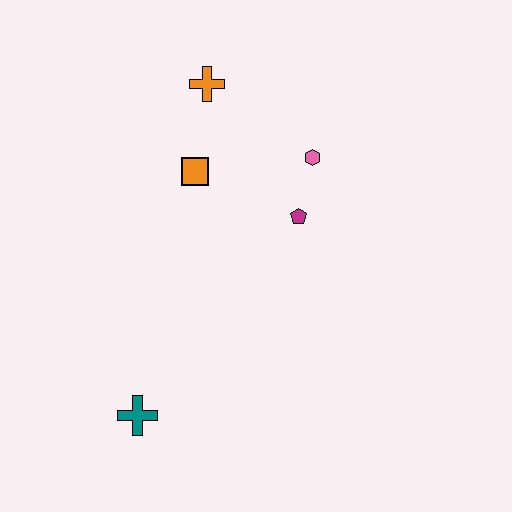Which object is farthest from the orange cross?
The teal cross is farthest from the orange cross.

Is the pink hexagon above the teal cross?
Yes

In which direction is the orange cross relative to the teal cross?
The orange cross is above the teal cross.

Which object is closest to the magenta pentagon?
The pink hexagon is closest to the magenta pentagon.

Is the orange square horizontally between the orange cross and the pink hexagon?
No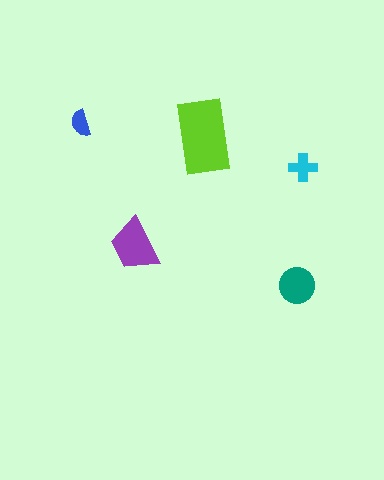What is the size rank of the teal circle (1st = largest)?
3rd.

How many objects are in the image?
There are 5 objects in the image.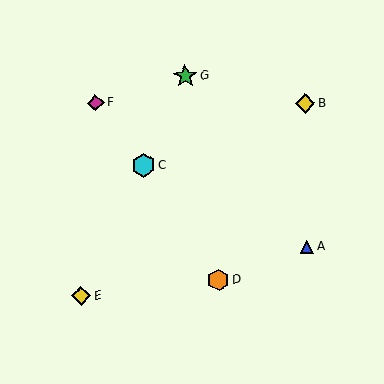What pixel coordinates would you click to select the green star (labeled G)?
Click at (185, 76) to select the green star G.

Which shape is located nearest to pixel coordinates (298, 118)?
The yellow diamond (labeled B) at (305, 104) is nearest to that location.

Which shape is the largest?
The green star (labeled G) is the largest.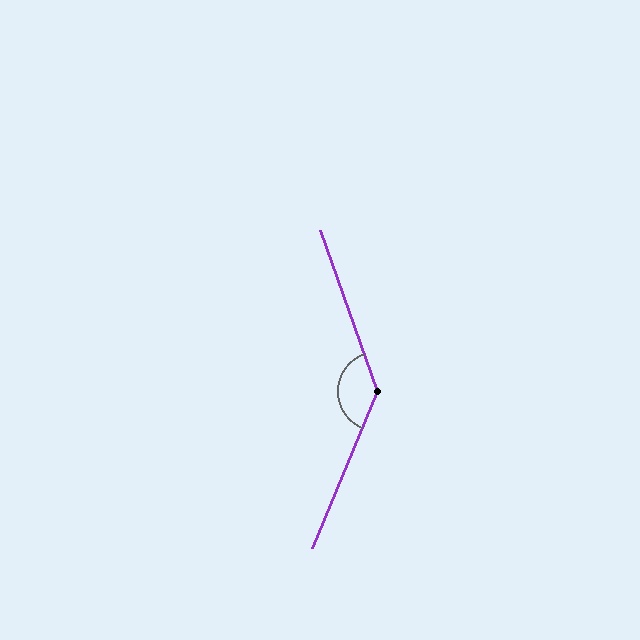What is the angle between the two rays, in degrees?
Approximately 138 degrees.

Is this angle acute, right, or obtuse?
It is obtuse.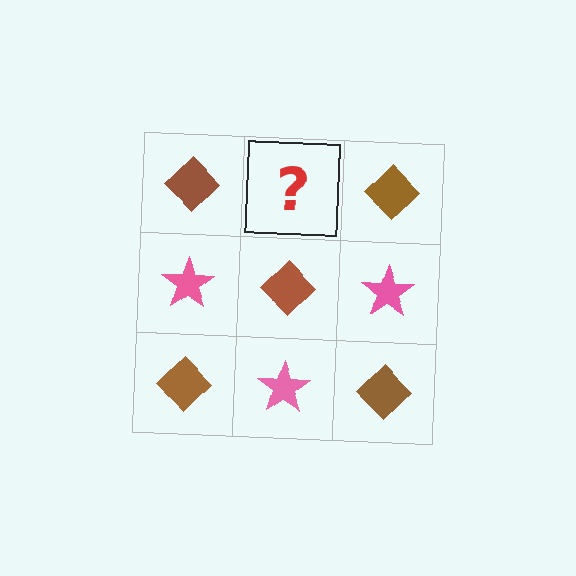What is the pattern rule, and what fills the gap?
The rule is that it alternates brown diamond and pink star in a checkerboard pattern. The gap should be filled with a pink star.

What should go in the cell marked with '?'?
The missing cell should contain a pink star.